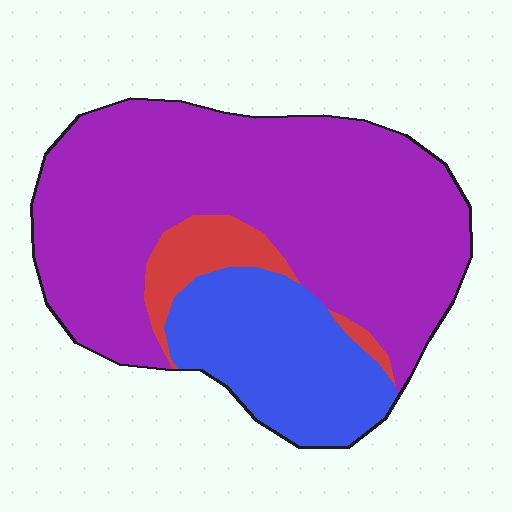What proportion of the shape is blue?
Blue covers around 25% of the shape.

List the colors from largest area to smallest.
From largest to smallest: purple, blue, red.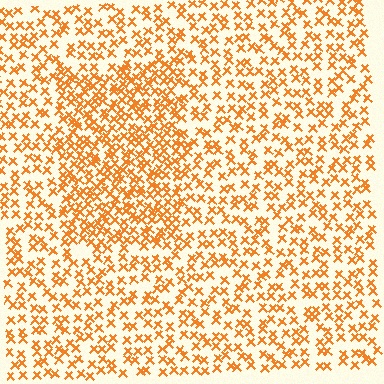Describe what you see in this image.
The image contains small orange elements arranged at two different densities. A rectangle-shaped region is visible where the elements are more densely packed than the surrounding area.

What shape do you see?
I see a rectangle.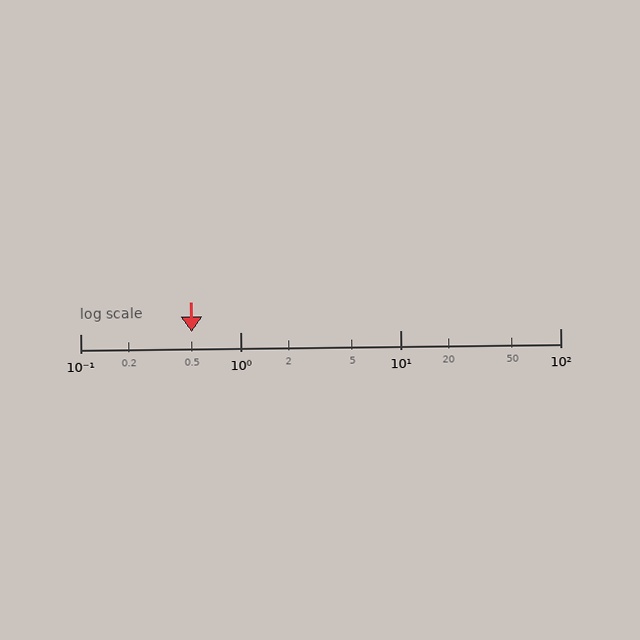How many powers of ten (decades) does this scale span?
The scale spans 3 decades, from 0.1 to 100.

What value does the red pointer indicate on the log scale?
The pointer indicates approximately 0.5.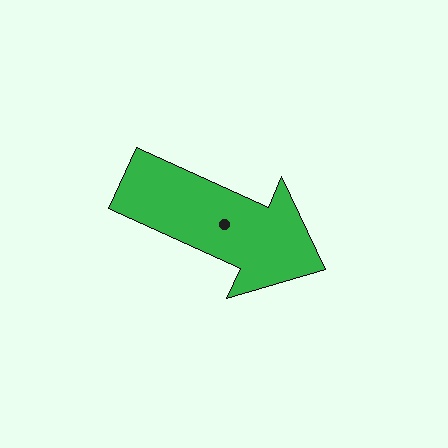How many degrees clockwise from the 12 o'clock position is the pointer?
Approximately 114 degrees.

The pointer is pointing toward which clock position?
Roughly 4 o'clock.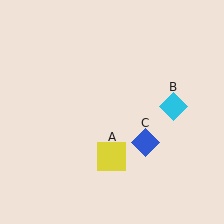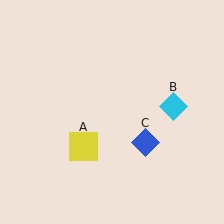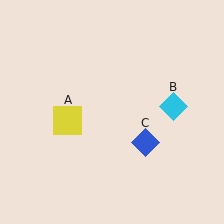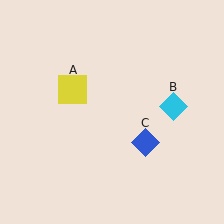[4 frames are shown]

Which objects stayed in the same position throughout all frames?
Cyan diamond (object B) and blue diamond (object C) remained stationary.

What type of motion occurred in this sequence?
The yellow square (object A) rotated clockwise around the center of the scene.